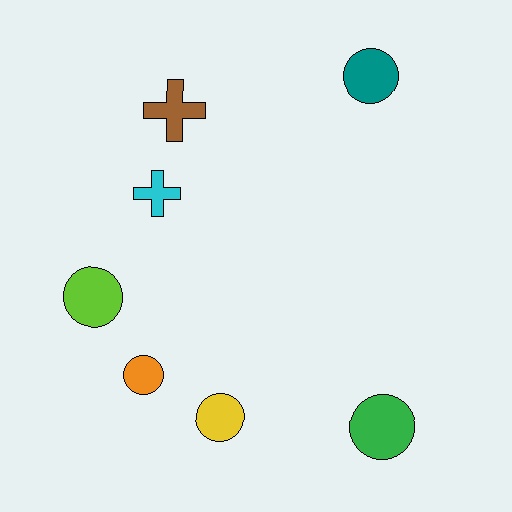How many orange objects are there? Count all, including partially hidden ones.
There is 1 orange object.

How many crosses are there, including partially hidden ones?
There are 2 crosses.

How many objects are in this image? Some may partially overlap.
There are 7 objects.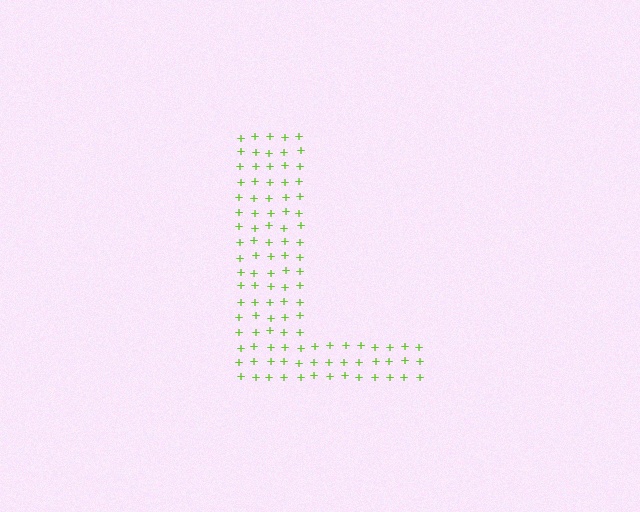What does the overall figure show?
The overall figure shows the letter L.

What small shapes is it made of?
It is made of small plus signs.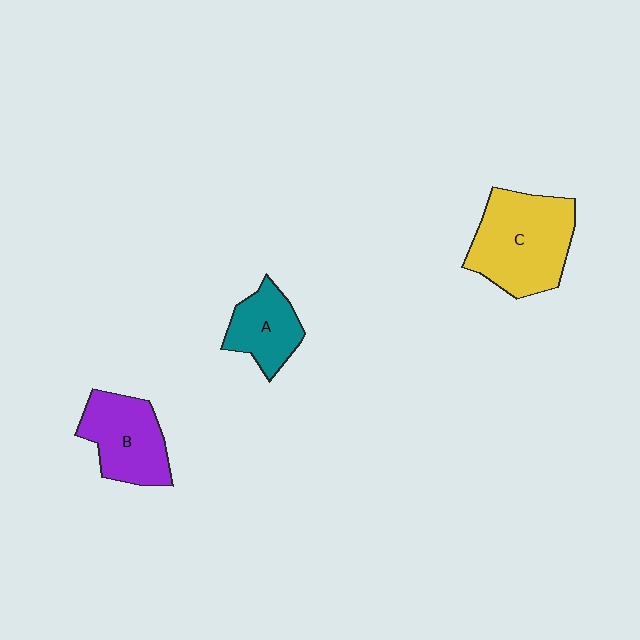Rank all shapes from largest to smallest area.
From largest to smallest: C (yellow), B (purple), A (teal).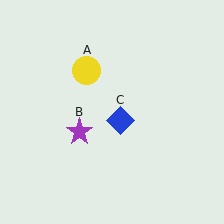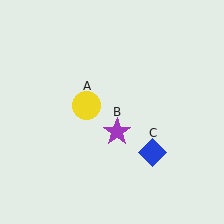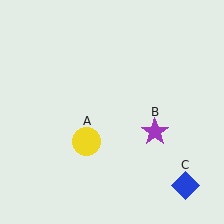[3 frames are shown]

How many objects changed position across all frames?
3 objects changed position: yellow circle (object A), purple star (object B), blue diamond (object C).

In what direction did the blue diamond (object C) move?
The blue diamond (object C) moved down and to the right.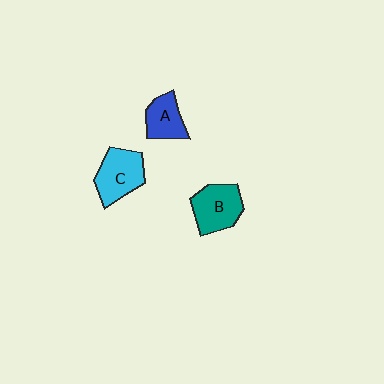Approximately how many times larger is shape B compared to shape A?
Approximately 1.3 times.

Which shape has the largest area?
Shape C (cyan).